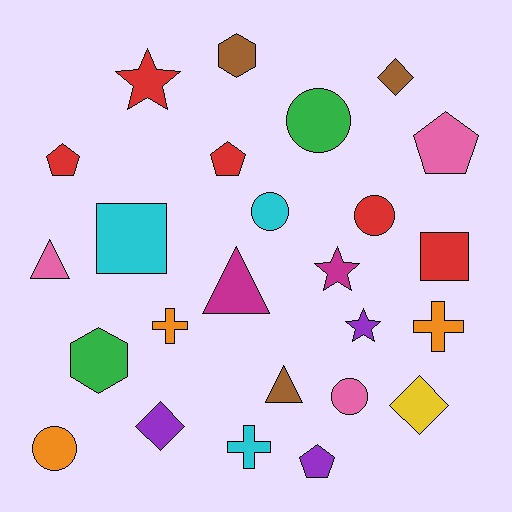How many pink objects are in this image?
There are 3 pink objects.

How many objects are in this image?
There are 25 objects.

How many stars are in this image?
There are 3 stars.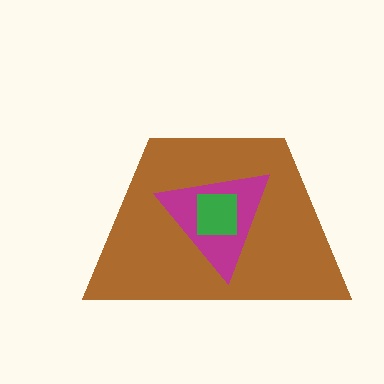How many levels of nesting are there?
3.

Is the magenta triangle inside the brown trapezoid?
Yes.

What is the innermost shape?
The green square.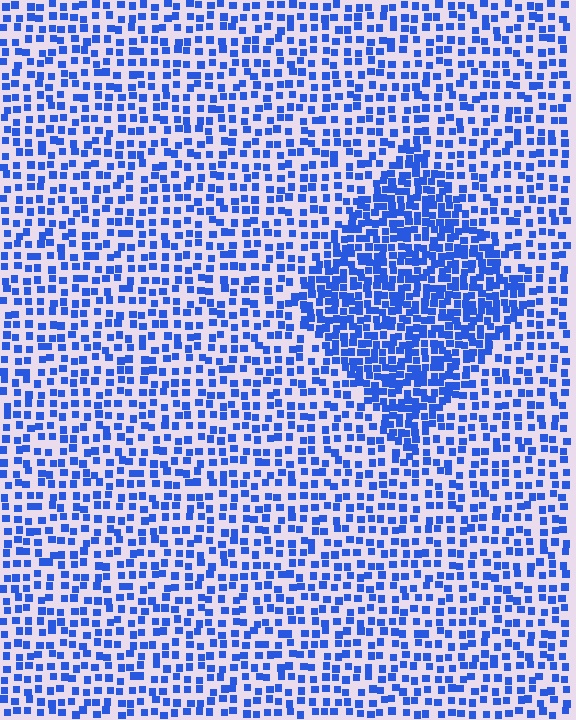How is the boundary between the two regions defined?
The boundary is defined by a change in element density (approximately 2.0x ratio). All elements are the same color, size, and shape.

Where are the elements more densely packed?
The elements are more densely packed inside the diamond boundary.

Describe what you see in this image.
The image contains small blue elements arranged at two different densities. A diamond-shaped region is visible where the elements are more densely packed than the surrounding area.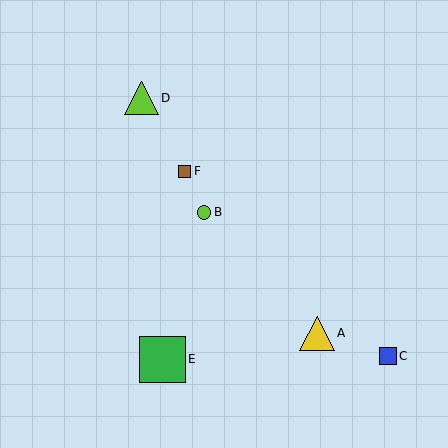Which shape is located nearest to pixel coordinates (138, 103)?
The lime triangle (labeled D) at (142, 98) is nearest to that location.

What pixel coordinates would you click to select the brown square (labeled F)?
Click at (185, 171) to select the brown square F.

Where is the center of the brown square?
The center of the brown square is at (185, 171).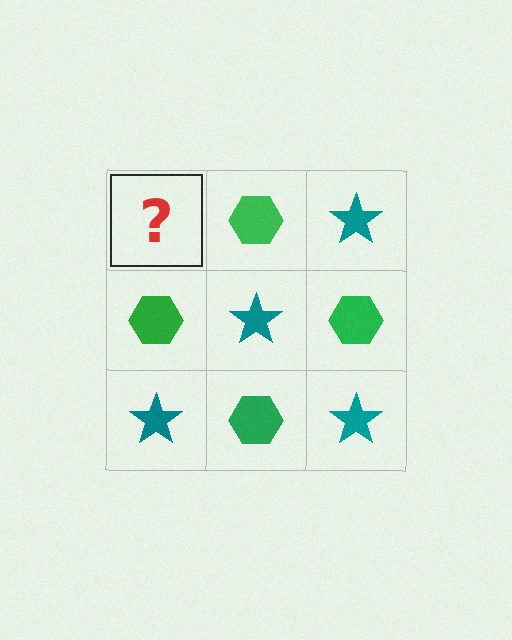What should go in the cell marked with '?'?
The missing cell should contain a teal star.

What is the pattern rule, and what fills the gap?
The rule is that it alternates teal star and green hexagon in a checkerboard pattern. The gap should be filled with a teal star.